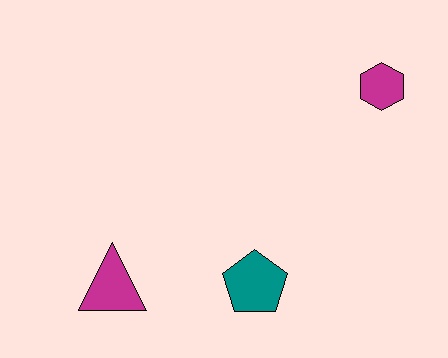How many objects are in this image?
There are 3 objects.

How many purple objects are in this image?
There are no purple objects.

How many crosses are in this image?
There are no crosses.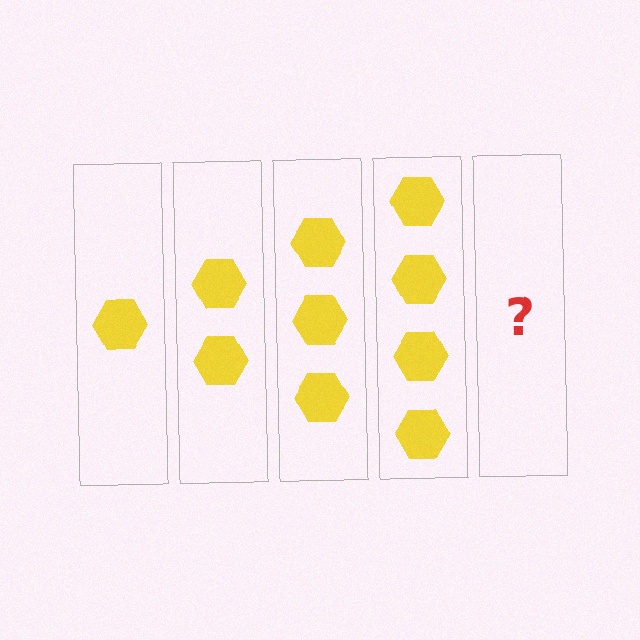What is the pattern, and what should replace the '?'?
The pattern is that each step adds one more hexagon. The '?' should be 5 hexagons.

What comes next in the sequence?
The next element should be 5 hexagons.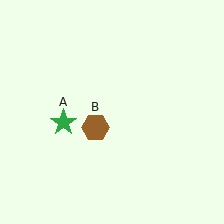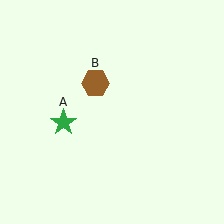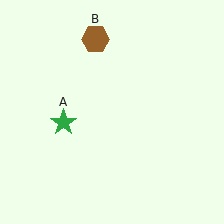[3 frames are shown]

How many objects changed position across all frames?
1 object changed position: brown hexagon (object B).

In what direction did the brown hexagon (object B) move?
The brown hexagon (object B) moved up.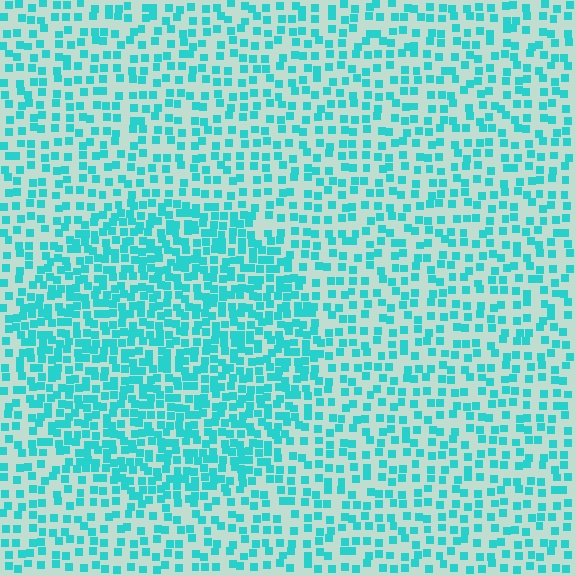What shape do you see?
I see a circle.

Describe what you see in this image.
The image contains small cyan elements arranged at two different densities. A circle-shaped region is visible where the elements are more densely packed than the surrounding area.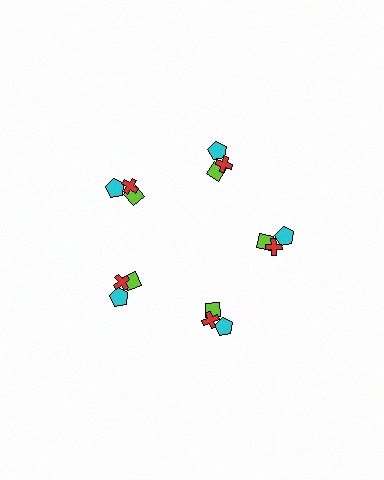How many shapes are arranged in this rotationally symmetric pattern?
There are 15 shapes, arranged in 5 groups of 3.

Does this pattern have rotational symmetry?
Yes, this pattern has 5-fold rotational symmetry. It looks the same after rotating 72 degrees around the center.